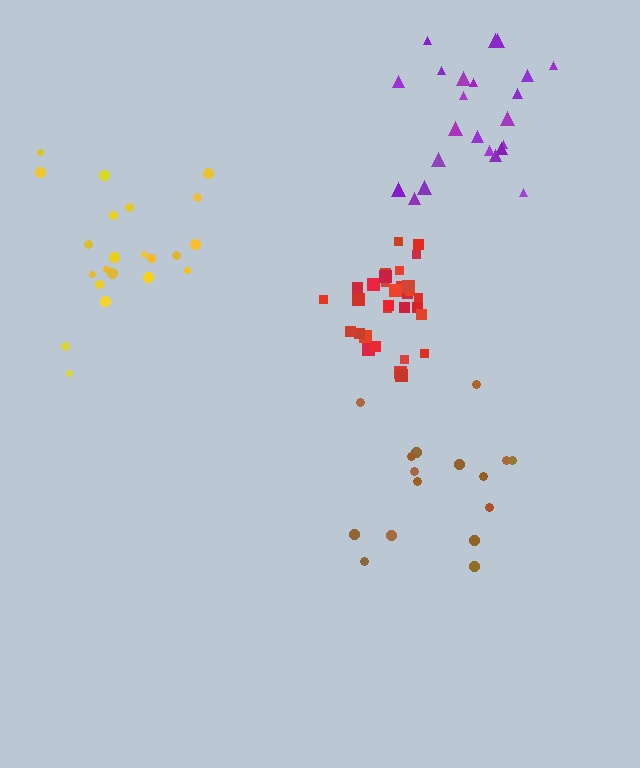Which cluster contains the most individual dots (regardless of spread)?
Red (31).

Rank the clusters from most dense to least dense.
red, yellow, purple, brown.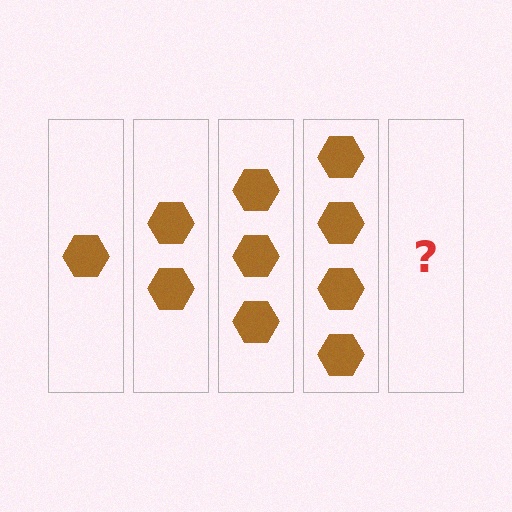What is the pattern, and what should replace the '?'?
The pattern is that each step adds one more hexagon. The '?' should be 5 hexagons.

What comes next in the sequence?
The next element should be 5 hexagons.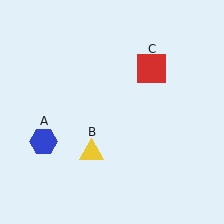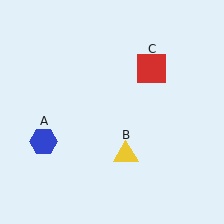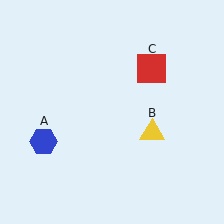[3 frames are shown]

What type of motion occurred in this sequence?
The yellow triangle (object B) rotated counterclockwise around the center of the scene.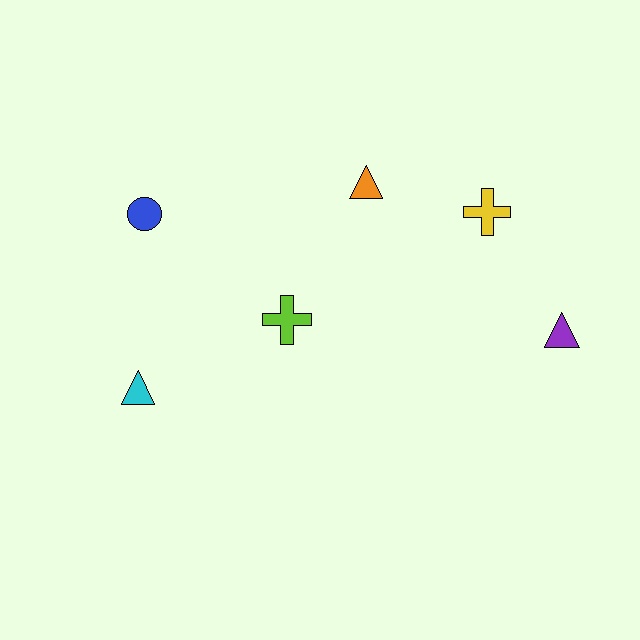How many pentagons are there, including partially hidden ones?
There are no pentagons.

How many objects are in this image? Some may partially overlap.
There are 6 objects.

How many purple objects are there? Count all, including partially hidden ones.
There is 1 purple object.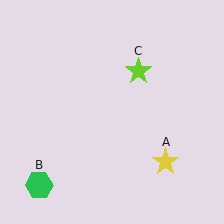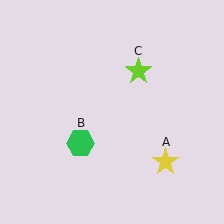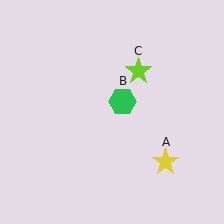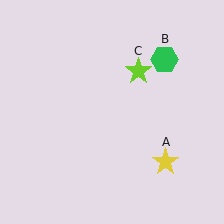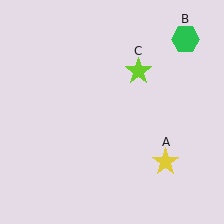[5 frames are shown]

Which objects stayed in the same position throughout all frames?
Yellow star (object A) and lime star (object C) remained stationary.